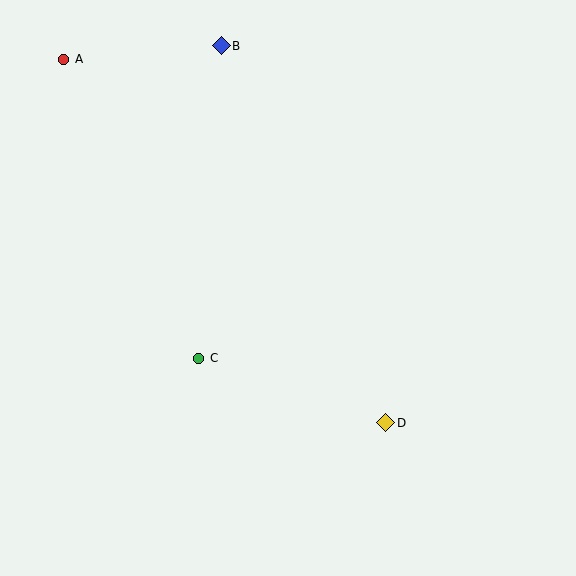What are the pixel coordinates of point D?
Point D is at (386, 423).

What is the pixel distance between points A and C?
The distance between A and C is 328 pixels.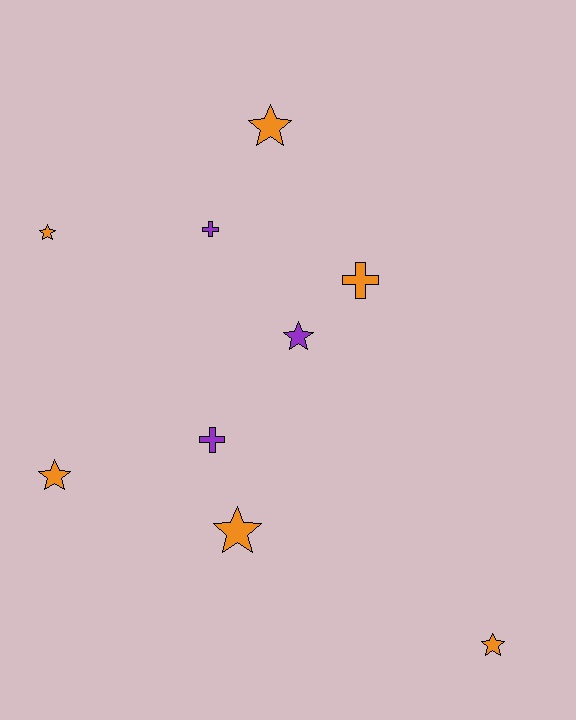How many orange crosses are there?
There is 1 orange cross.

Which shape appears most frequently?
Star, with 6 objects.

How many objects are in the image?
There are 9 objects.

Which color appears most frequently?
Orange, with 6 objects.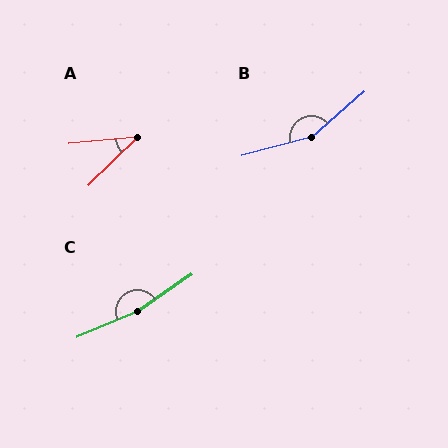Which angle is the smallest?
A, at approximately 39 degrees.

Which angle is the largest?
C, at approximately 169 degrees.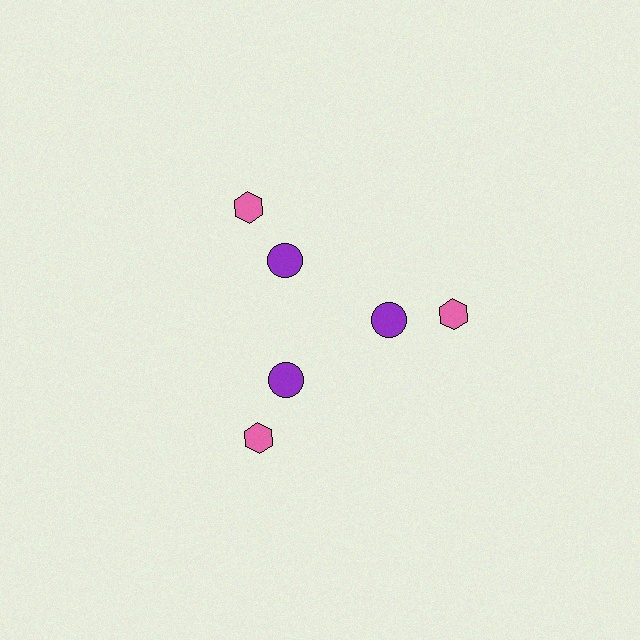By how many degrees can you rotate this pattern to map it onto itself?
The pattern maps onto itself every 120 degrees of rotation.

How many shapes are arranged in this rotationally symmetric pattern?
There are 6 shapes, arranged in 3 groups of 2.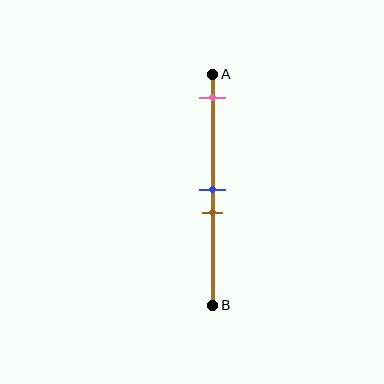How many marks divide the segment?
There are 3 marks dividing the segment.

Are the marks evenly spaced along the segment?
No, the marks are not evenly spaced.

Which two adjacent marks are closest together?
The blue and brown marks are the closest adjacent pair.